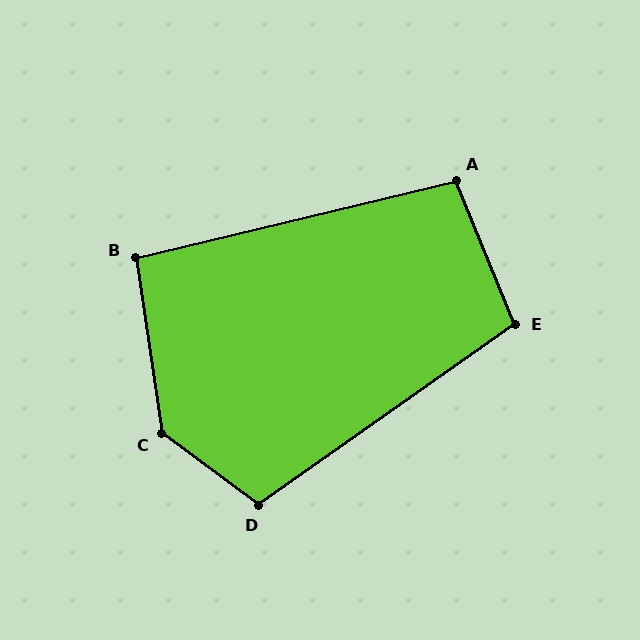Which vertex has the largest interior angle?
C, at approximately 135 degrees.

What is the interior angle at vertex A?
Approximately 99 degrees (obtuse).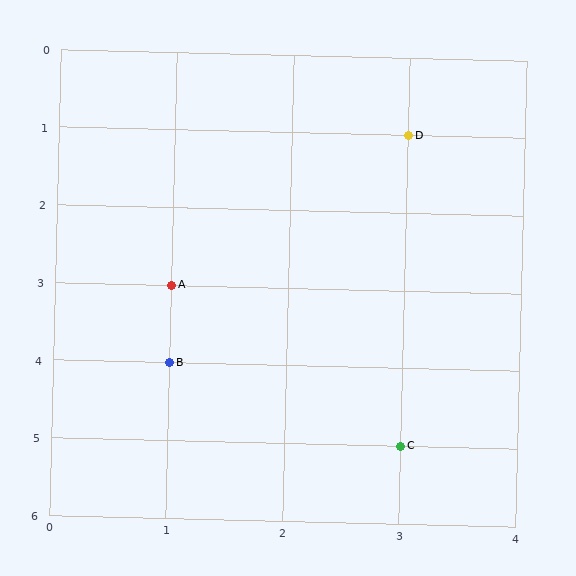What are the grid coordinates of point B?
Point B is at grid coordinates (1, 4).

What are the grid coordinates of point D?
Point D is at grid coordinates (3, 1).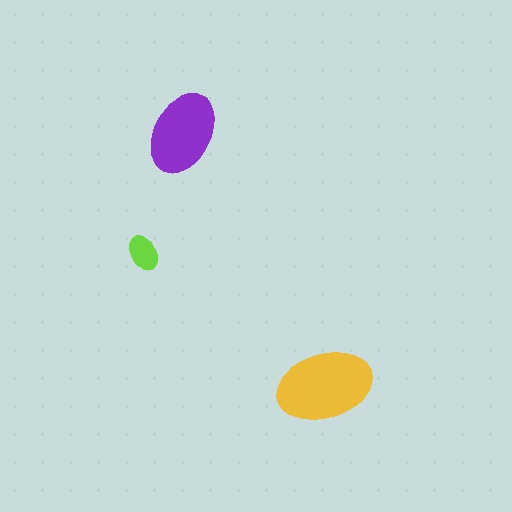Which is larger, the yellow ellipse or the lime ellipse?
The yellow one.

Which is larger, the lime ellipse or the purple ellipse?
The purple one.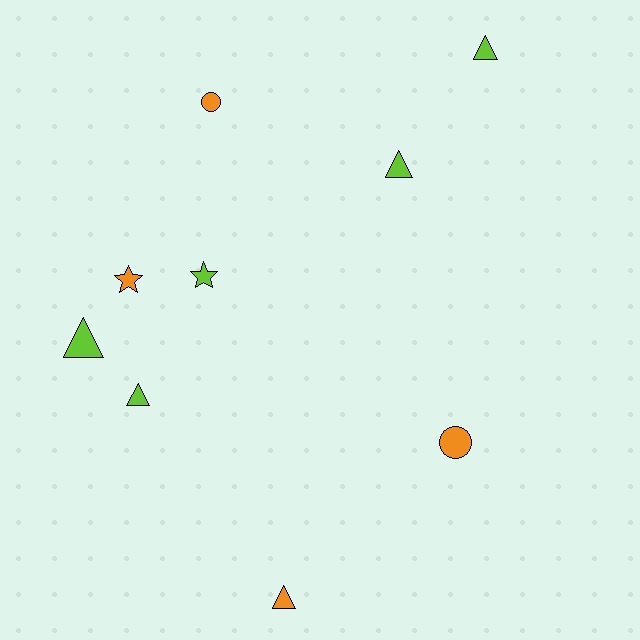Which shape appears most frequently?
Triangle, with 5 objects.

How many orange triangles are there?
There is 1 orange triangle.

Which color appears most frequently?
Lime, with 5 objects.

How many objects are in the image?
There are 9 objects.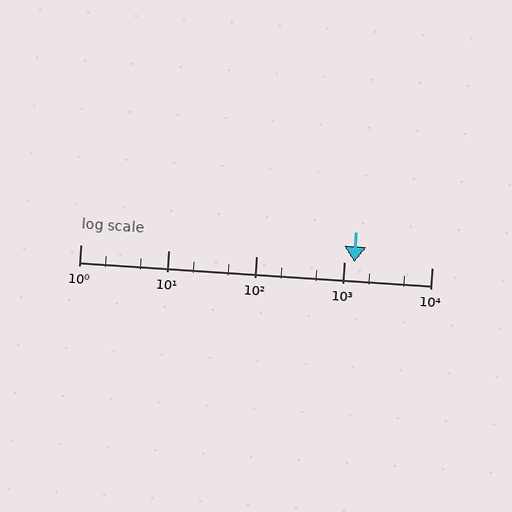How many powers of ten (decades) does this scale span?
The scale spans 4 decades, from 1 to 10000.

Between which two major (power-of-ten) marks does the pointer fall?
The pointer is between 1000 and 10000.